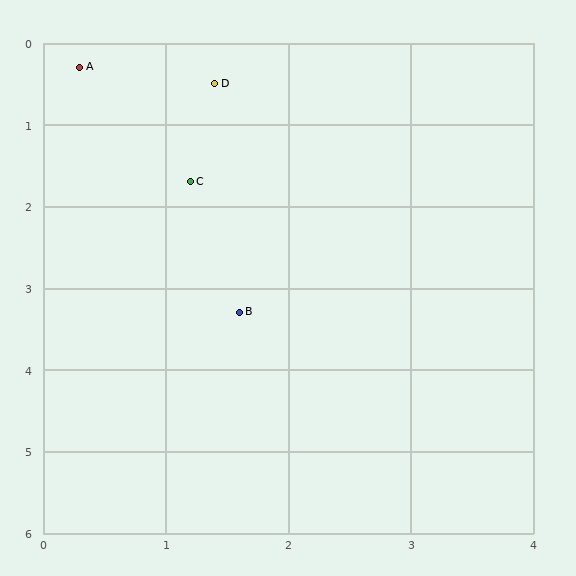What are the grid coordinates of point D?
Point D is at approximately (1.4, 0.5).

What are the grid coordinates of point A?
Point A is at approximately (0.3, 0.3).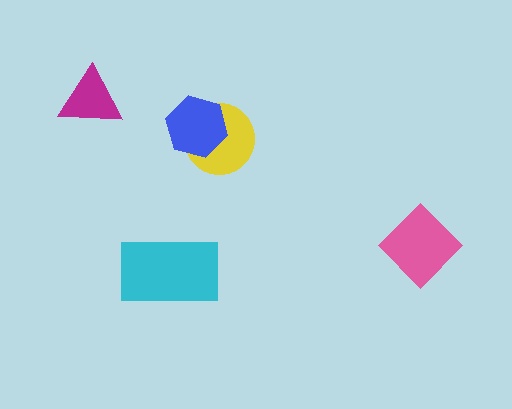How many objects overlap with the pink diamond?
0 objects overlap with the pink diamond.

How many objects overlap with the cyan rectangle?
0 objects overlap with the cyan rectangle.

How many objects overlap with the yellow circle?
1 object overlaps with the yellow circle.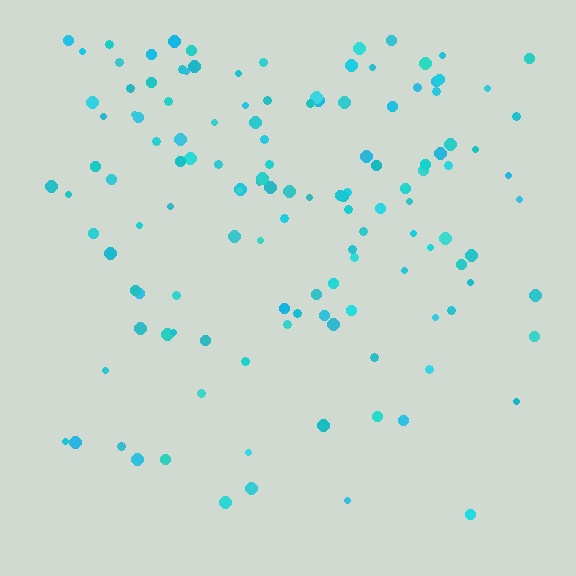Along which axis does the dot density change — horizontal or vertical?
Vertical.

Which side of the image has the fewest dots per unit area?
The bottom.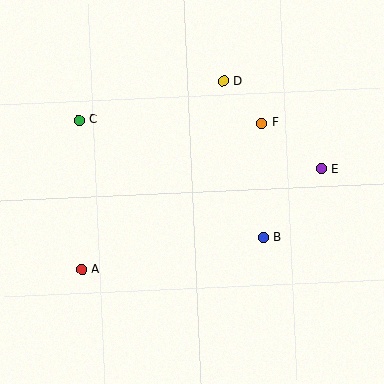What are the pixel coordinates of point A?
Point A is at (82, 270).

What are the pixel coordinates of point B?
Point B is at (264, 238).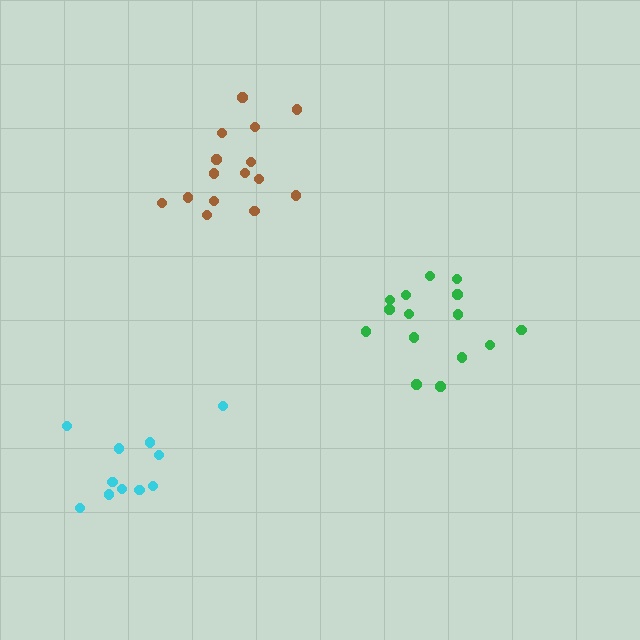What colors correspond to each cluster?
The clusters are colored: green, brown, cyan.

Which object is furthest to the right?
The green cluster is rightmost.